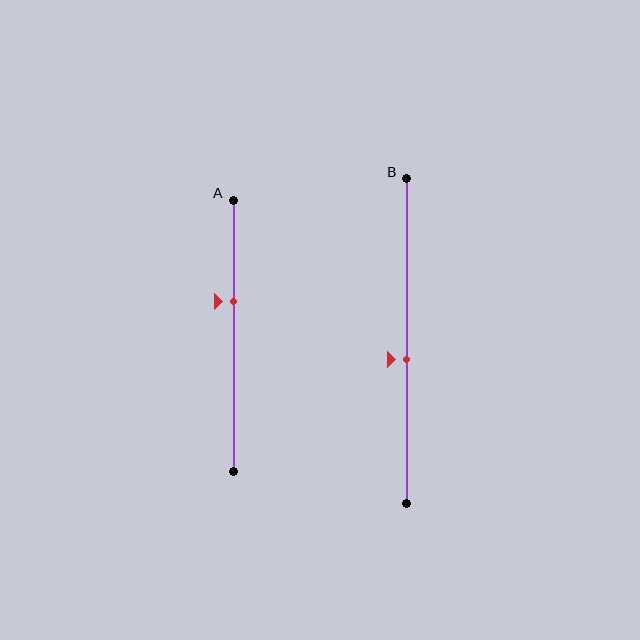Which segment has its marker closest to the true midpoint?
Segment B has its marker closest to the true midpoint.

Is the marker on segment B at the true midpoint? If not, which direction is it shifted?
No, the marker on segment B is shifted downward by about 6% of the segment length.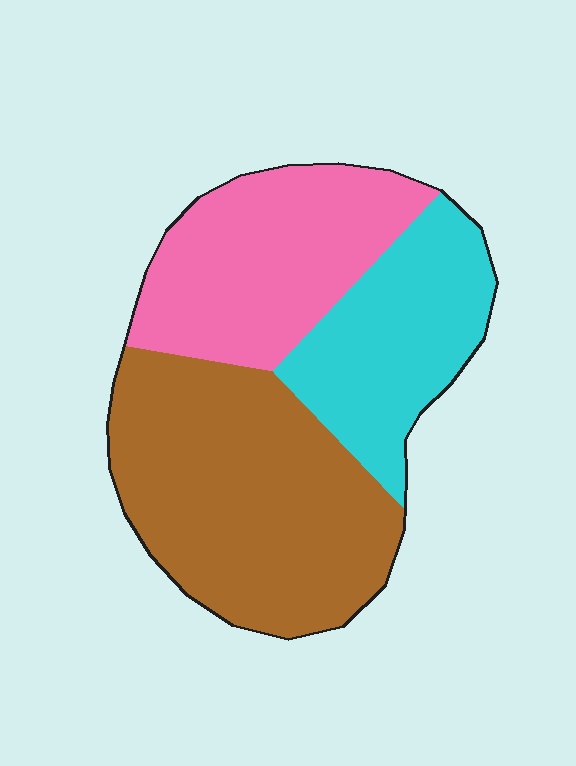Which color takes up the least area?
Cyan, at roughly 25%.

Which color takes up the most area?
Brown, at roughly 45%.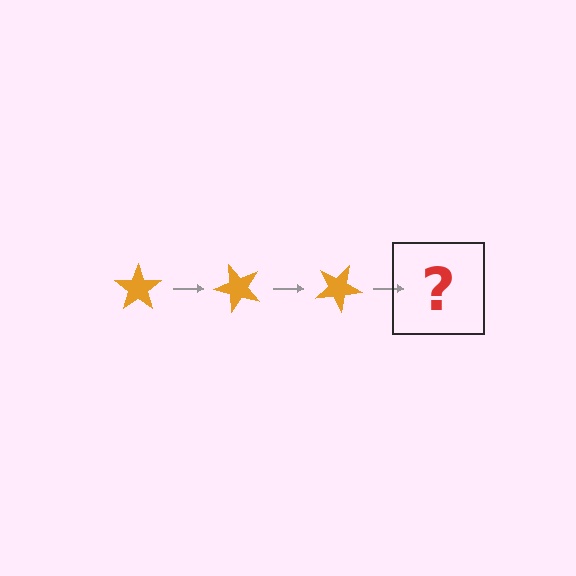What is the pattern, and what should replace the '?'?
The pattern is that the star rotates 50 degrees each step. The '?' should be an orange star rotated 150 degrees.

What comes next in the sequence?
The next element should be an orange star rotated 150 degrees.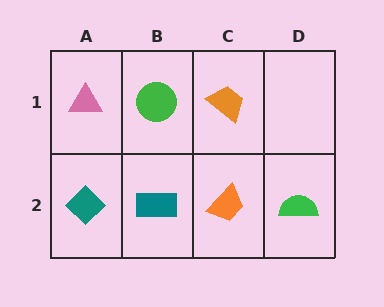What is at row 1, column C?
An orange trapezoid.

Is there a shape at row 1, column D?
No, that cell is empty.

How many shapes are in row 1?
3 shapes.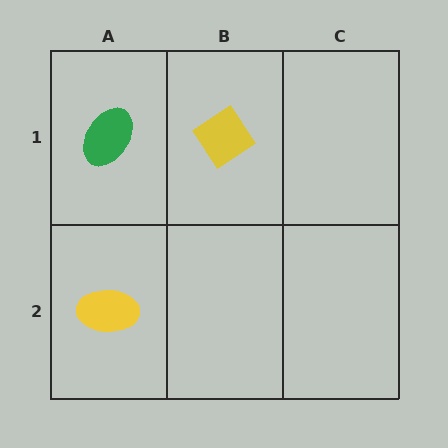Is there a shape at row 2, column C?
No, that cell is empty.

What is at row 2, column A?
A yellow ellipse.